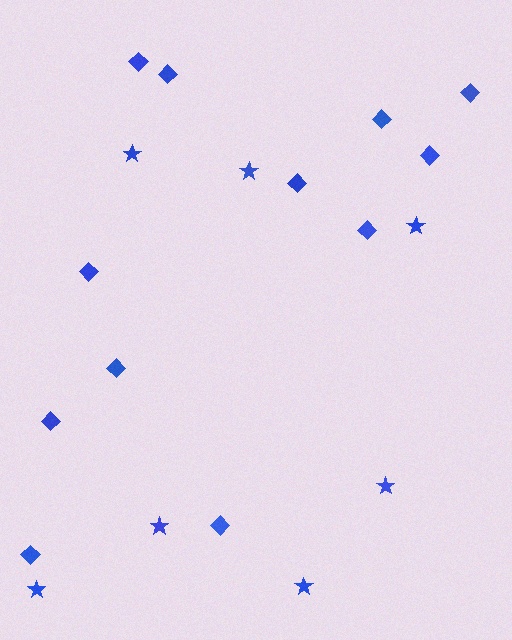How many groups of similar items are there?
There are 2 groups: one group of diamonds (12) and one group of stars (7).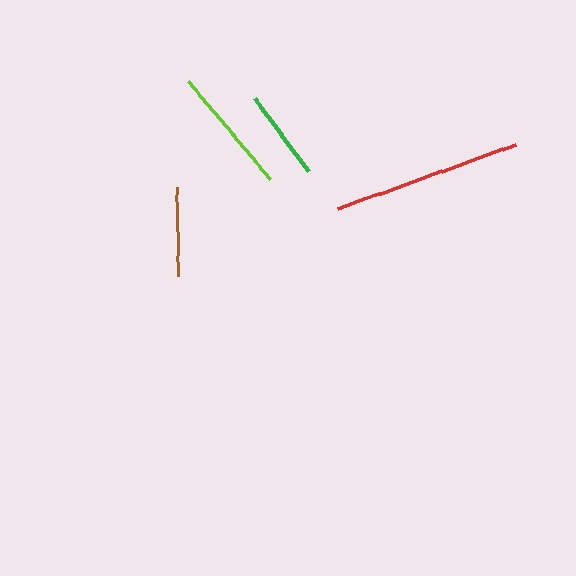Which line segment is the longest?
The red line is the longest at approximately 189 pixels.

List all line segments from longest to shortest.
From longest to shortest: red, lime, green, brown.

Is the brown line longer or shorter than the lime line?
The lime line is longer than the brown line.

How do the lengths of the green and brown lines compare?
The green and brown lines are approximately the same length.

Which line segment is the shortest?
The brown line is the shortest at approximately 88 pixels.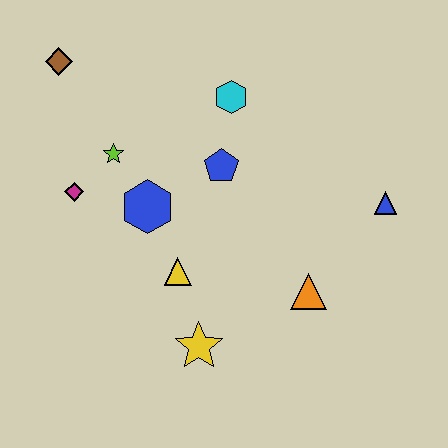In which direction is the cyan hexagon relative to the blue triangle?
The cyan hexagon is to the left of the blue triangle.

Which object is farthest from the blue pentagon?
The brown diamond is farthest from the blue pentagon.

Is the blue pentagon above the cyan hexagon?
No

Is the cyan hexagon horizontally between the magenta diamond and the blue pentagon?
No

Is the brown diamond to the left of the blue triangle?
Yes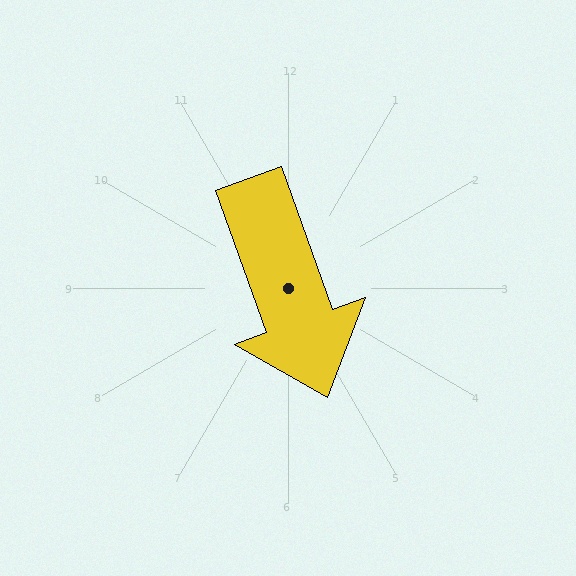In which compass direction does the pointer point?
South.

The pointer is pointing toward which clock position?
Roughly 5 o'clock.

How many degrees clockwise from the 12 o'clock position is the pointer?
Approximately 160 degrees.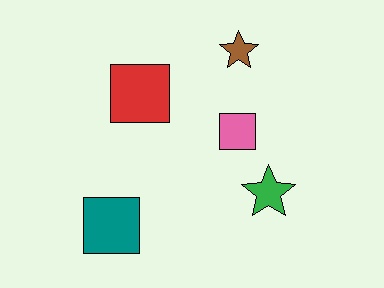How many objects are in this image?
There are 5 objects.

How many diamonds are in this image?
There are no diamonds.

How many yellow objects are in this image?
There are no yellow objects.